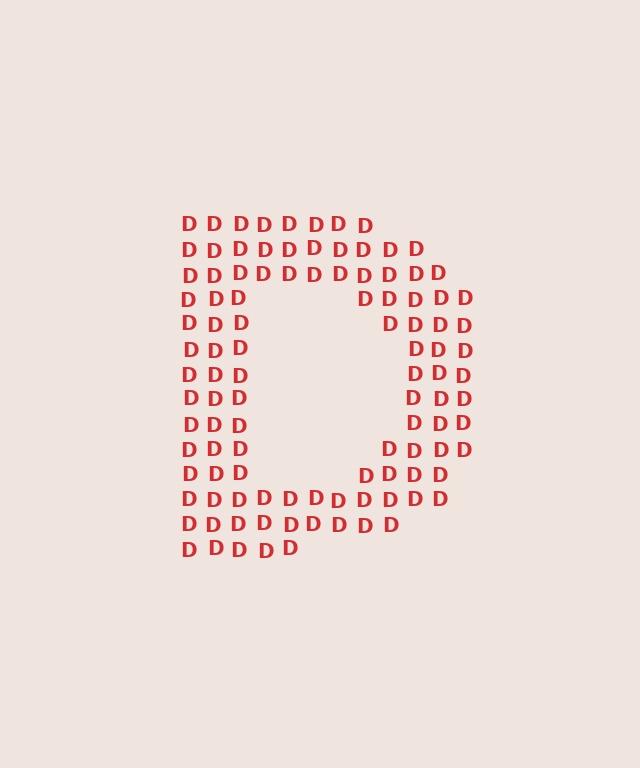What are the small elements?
The small elements are letter D's.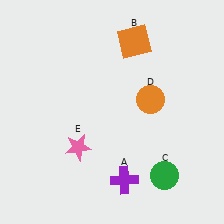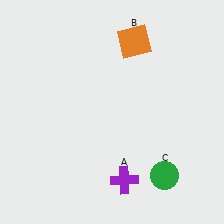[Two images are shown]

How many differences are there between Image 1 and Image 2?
There are 2 differences between the two images.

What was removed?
The pink star (E), the orange circle (D) were removed in Image 2.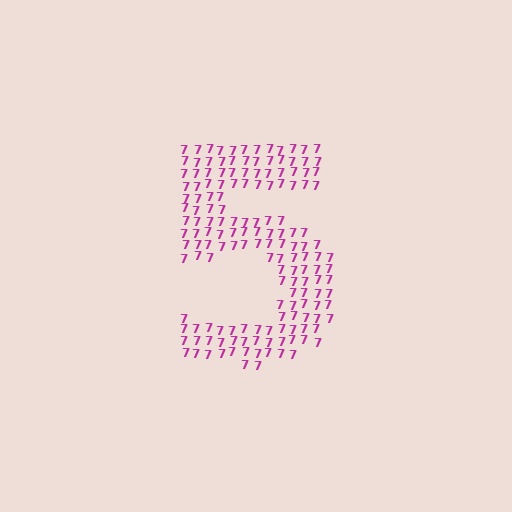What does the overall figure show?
The overall figure shows the digit 5.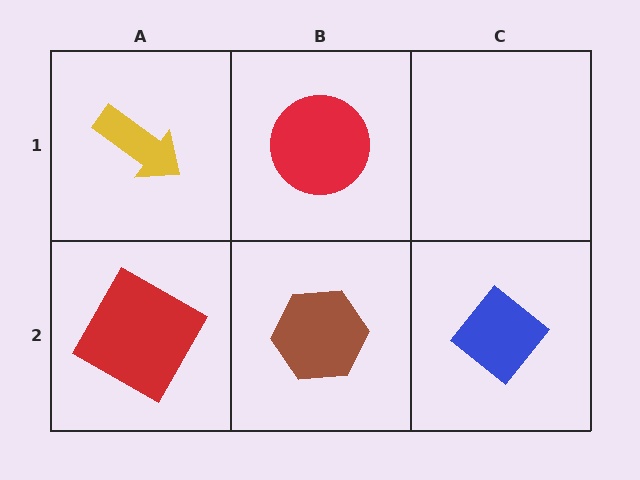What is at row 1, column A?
A yellow arrow.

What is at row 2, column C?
A blue diamond.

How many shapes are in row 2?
3 shapes.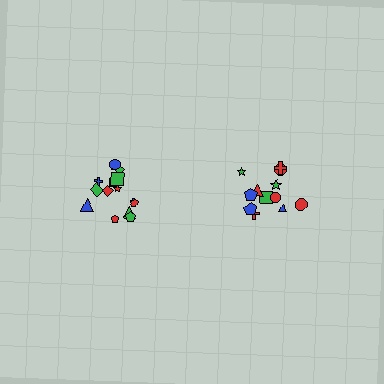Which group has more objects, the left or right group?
The left group.